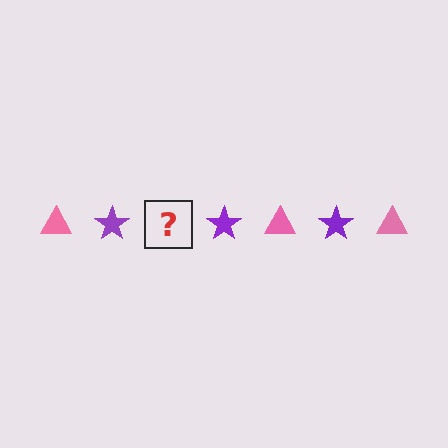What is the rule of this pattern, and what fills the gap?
The rule is that the pattern alternates between pink triangle and purple star. The gap should be filled with a pink triangle.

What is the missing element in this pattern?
The missing element is a pink triangle.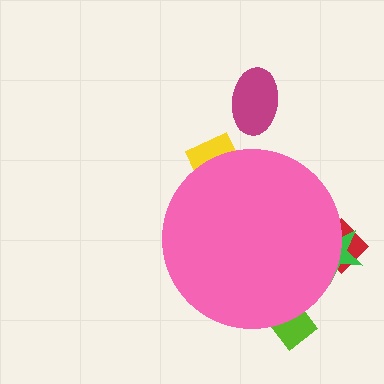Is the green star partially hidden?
Yes, the green star is partially hidden behind the pink circle.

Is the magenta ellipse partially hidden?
No, the magenta ellipse is fully visible.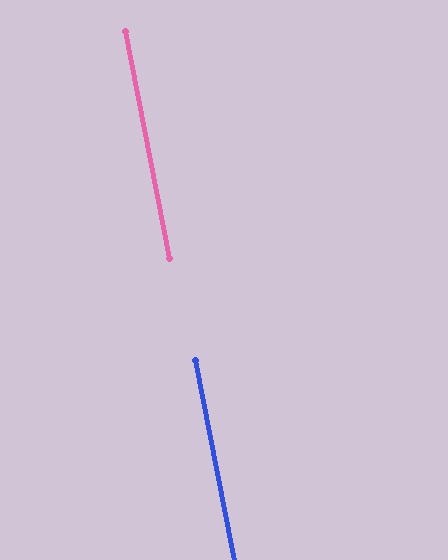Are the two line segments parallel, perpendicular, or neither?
Parallel — their directions differ by only 0.1°.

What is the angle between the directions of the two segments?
Approximately 0 degrees.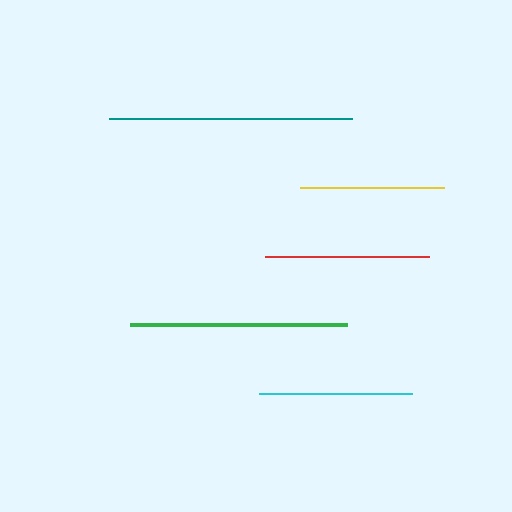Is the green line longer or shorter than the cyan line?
The green line is longer than the cyan line.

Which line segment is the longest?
The teal line is the longest at approximately 243 pixels.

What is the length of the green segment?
The green segment is approximately 218 pixels long.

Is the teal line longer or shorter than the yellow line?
The teal line is longer than the yellow line.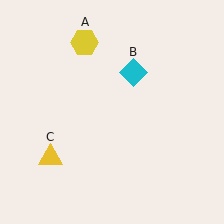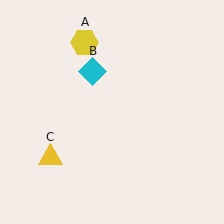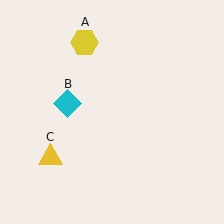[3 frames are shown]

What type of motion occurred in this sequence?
The cyan diamond (object B) rotated counterclockwise around the center of the scene.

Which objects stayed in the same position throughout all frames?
Yellow hexagon (object A) and yellow triangle (object C) remained stationary.